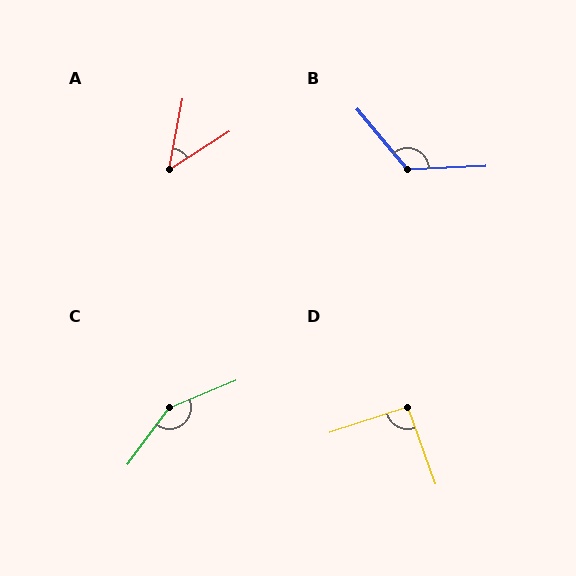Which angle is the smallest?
A, at approximately 46 degrees.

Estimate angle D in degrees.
Approximately 92 degrees.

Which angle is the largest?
C, at approximately 149 degrees.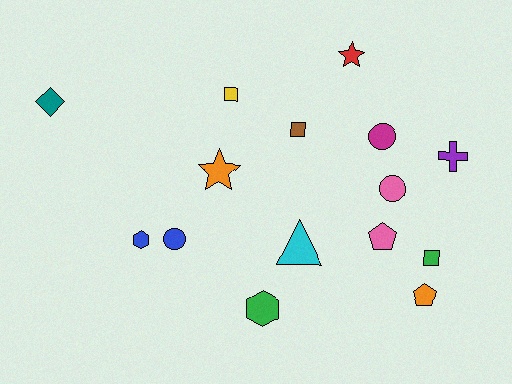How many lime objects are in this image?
There are no lime objects.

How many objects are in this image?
There are 15 objects.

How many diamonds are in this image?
There is 1 diamond.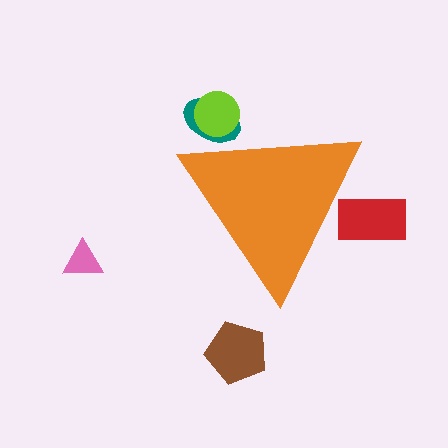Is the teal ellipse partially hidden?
Yes, the teal ellipse is partially hidden behind the orange triangle.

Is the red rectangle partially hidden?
Yes, the red rectangle is partially hidden behind the orange triangle.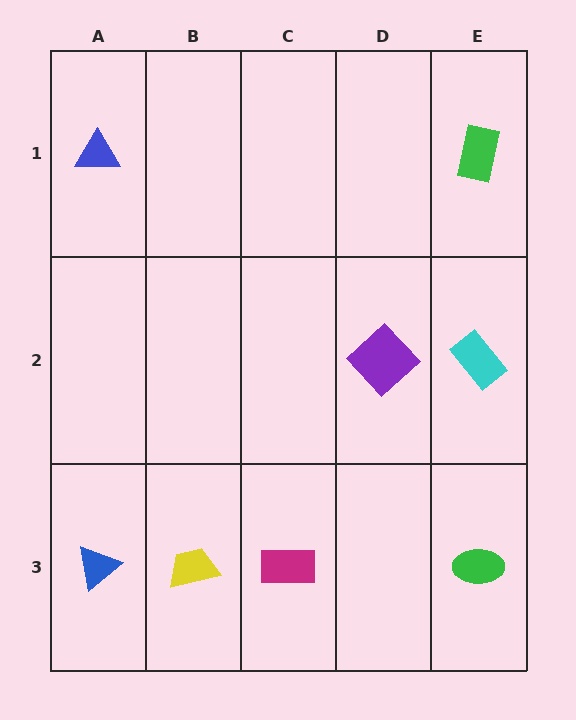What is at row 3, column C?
A magenta rectangle.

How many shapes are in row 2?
2 shapes.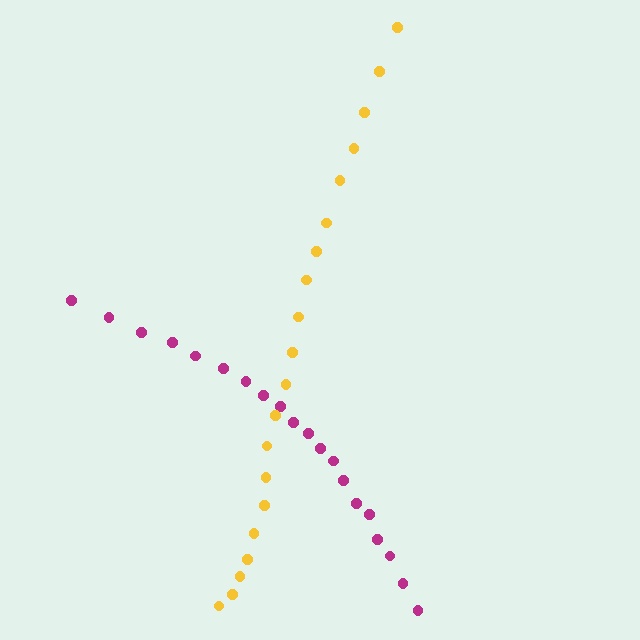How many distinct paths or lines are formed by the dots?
There are 2 distinct paths.